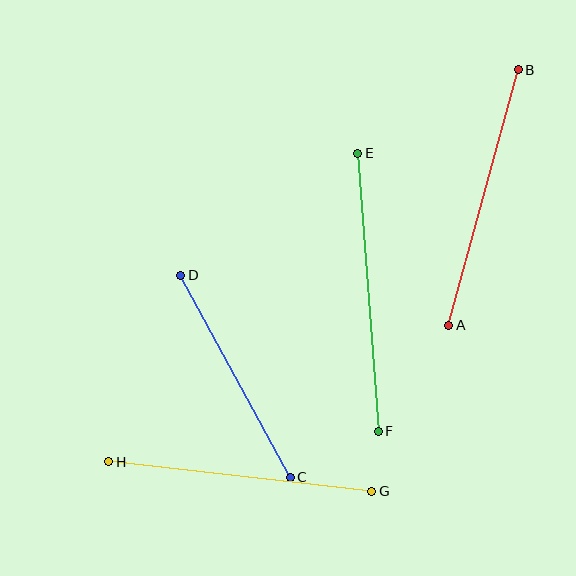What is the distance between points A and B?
The distance is approximately 265 pixels.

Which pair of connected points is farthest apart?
Points E and F are farthest apart.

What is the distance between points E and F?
The distance is approximately 279 pixels.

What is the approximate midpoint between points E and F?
The midpoint is at approximately (368, 292) pixels.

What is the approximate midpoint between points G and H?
The midpoint is at approximately (240, 477) pixels.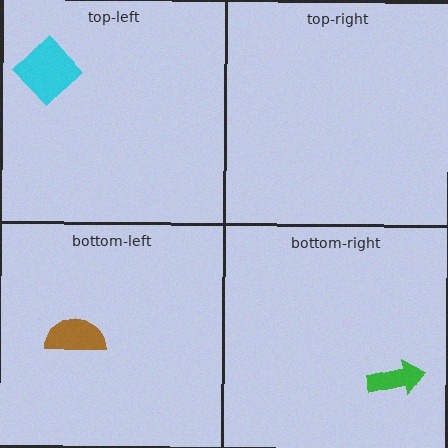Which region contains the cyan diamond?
The top-left region.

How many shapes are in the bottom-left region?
1.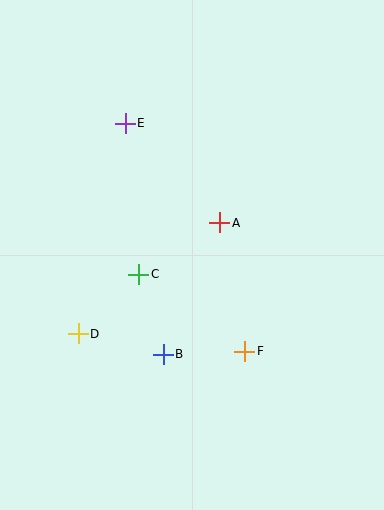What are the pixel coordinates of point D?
Point D is at (78, 334).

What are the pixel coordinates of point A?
Point A is at (220, 223).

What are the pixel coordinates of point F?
Point F is at (245, 351).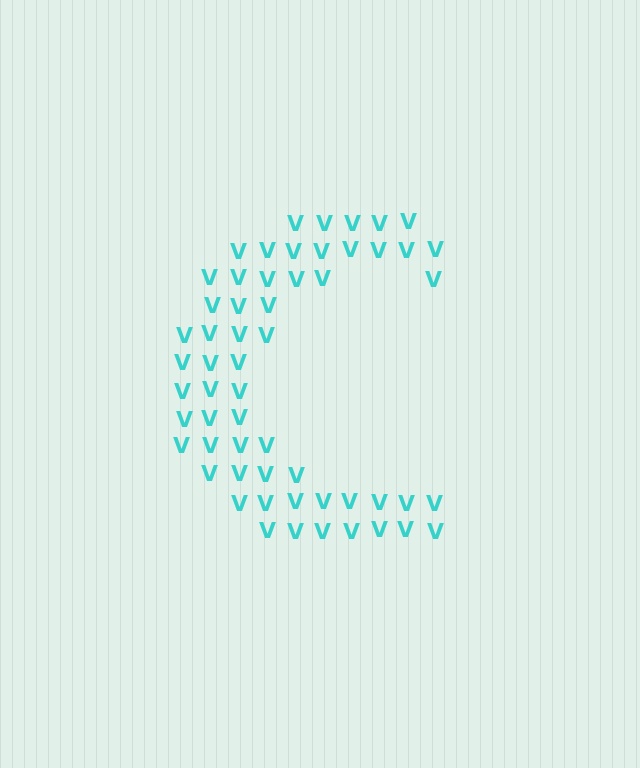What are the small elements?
The small elements are letter V's.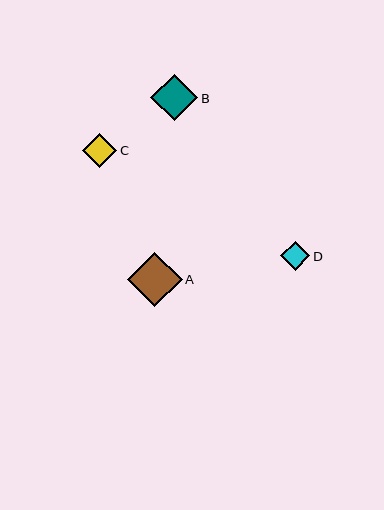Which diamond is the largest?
Diamond A is the largest with a size of approximately 54 pixels.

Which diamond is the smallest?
Diamond D is the smallest with a size of approximately 29 pixels.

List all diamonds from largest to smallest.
From largest to smallest: A, B, C, D.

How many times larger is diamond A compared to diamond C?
Diamond A is approximately 1.6 times the size of diamond C.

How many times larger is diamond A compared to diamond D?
Diamond A is approximately 1.9 times the size of diamond D.